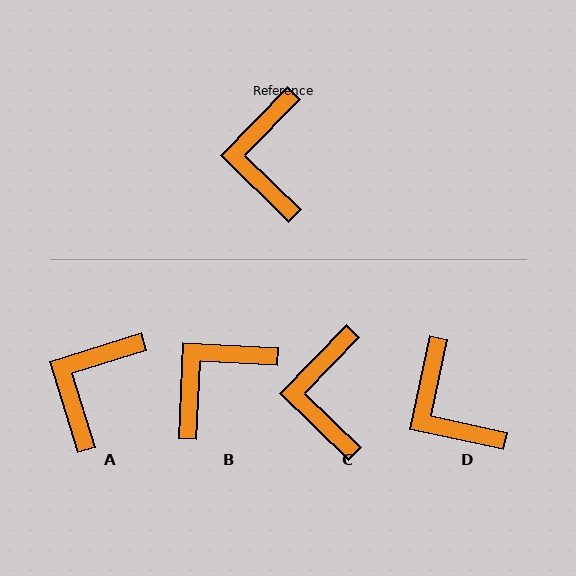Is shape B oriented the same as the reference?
No, it is off by about 49 degrees.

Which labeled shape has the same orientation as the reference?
C.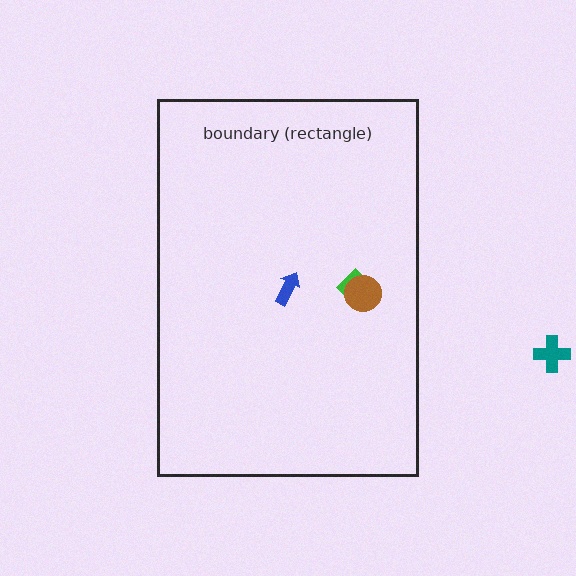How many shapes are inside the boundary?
3 inside, 1 outside.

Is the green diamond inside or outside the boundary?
Inside.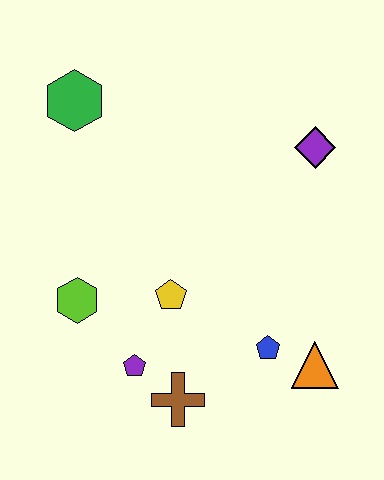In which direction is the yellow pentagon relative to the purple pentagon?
The yellow pentagon is above the purple pentagon.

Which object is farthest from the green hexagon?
The orange triangle is farthest from the green hexagon.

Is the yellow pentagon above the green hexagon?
No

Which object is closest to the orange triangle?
The blue pentagon is closest to the orange triangle.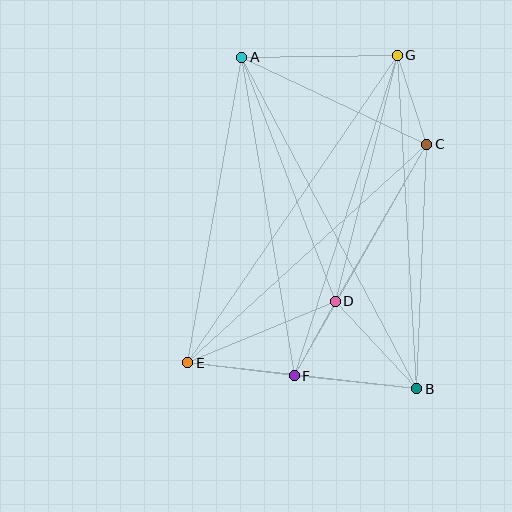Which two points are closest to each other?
Points D and F are closest to each other.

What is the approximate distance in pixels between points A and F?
The distance between A and F is approximately 323 pixels.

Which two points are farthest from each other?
Points A and B are farthest from each other.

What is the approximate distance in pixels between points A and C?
The distance between A and C is approximately 204 pixels.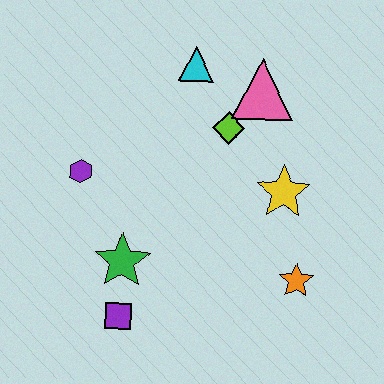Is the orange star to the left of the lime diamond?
No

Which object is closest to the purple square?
The green star is closest to the purple square.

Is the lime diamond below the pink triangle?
Yes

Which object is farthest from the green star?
The pink triangle is farthest from the green star.